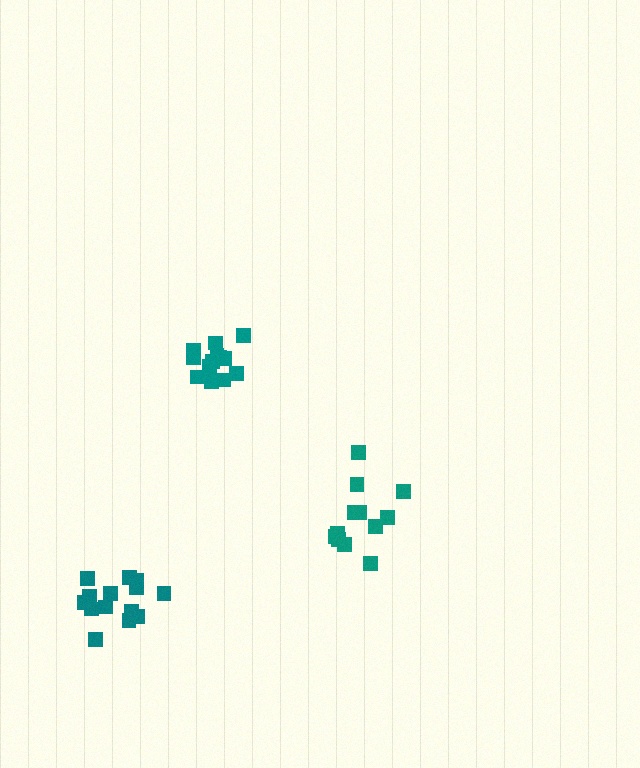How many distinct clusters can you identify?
There are 3 distinct clusters.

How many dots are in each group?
Group 1: 13 dots, Group 2: 12 dots, Group 3: 14 dots (39 total).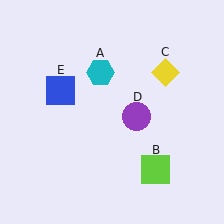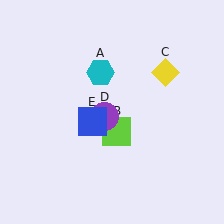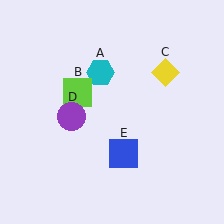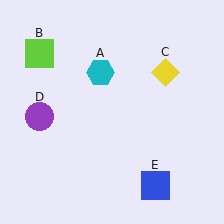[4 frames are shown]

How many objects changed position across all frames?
3 objects changed position: lime square (object B), purple circle (object D), blue square (object E).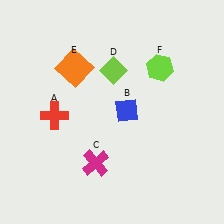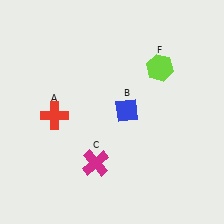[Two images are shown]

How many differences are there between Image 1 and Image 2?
There are 2 differences between the two images.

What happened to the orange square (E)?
The orange square (E) was removed in Image 2. It was in the top-left area of Image 1.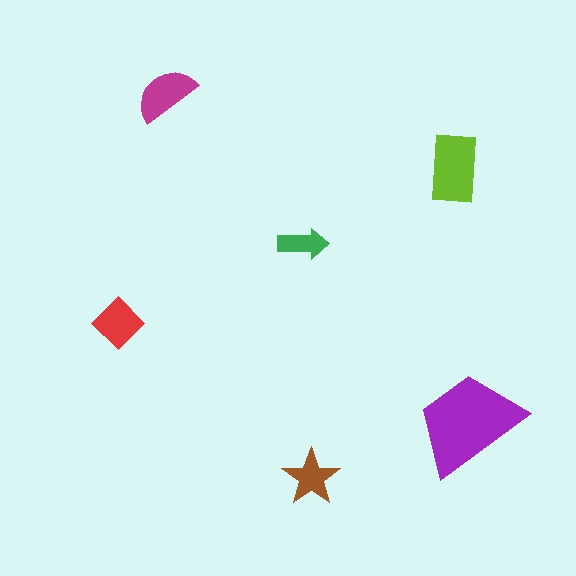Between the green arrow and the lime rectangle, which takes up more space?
The lime rectangle.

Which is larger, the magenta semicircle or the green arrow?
The magenta semicircle.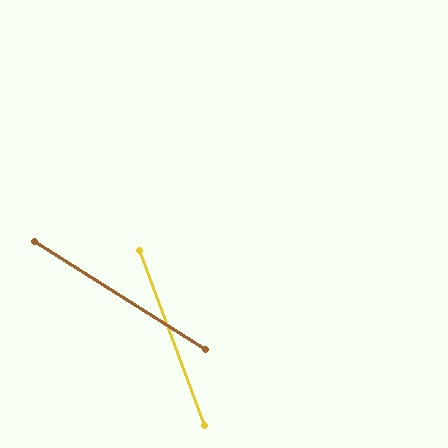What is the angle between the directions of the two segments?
Approximately 37 degrees.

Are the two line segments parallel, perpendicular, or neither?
Neither parallel nor perpendicular — they differ by about 37°.